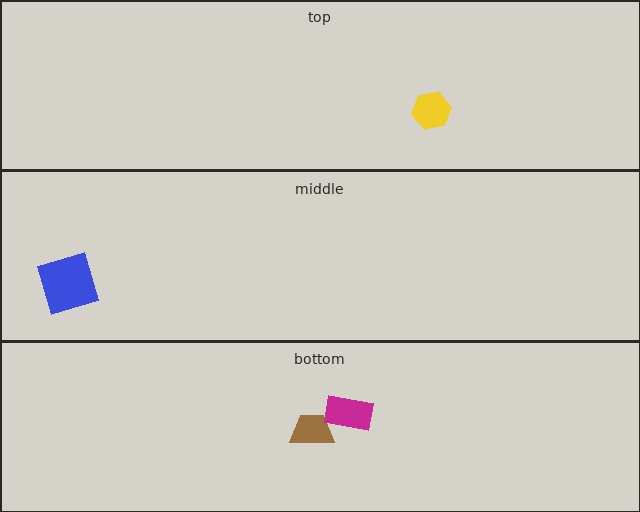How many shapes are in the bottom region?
2.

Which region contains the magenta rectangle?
The bottom region.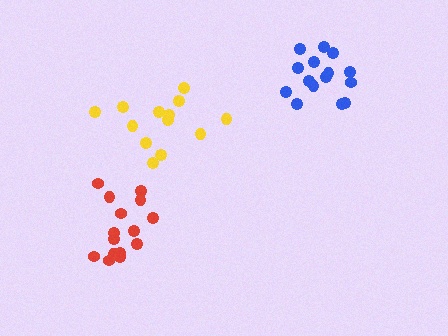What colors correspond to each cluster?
The clusters are colored: red, yellow, blue.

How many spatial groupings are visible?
There are 3 spatial groupings.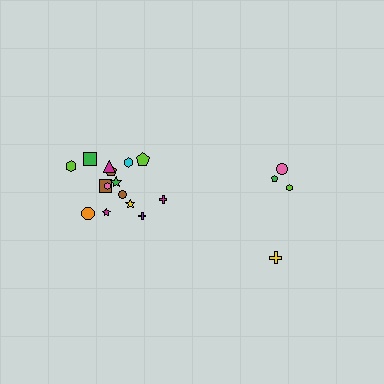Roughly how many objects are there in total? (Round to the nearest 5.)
Roughly 20 objects in total.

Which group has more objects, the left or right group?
The left group.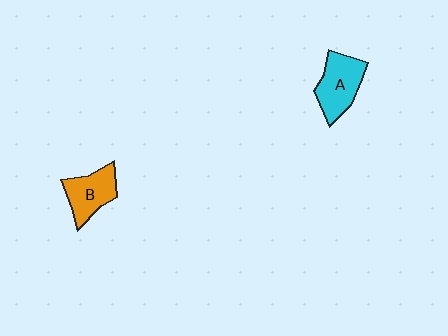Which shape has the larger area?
Shape A (cyan).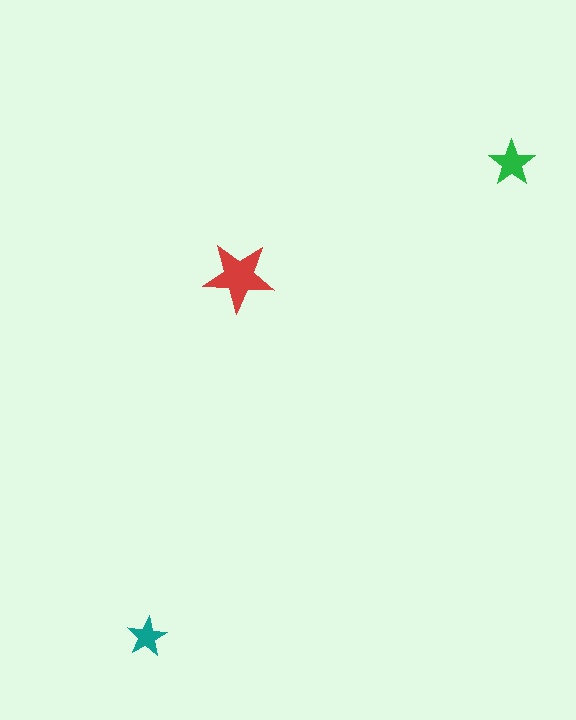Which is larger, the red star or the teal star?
The red one.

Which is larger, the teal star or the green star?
The green one.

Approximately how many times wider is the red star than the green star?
About 1.5 times wider.